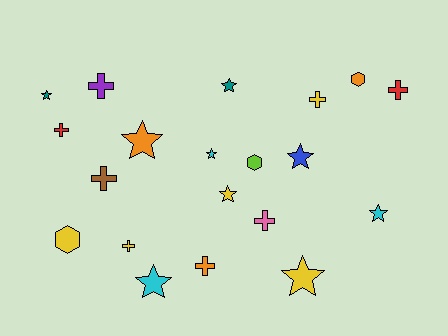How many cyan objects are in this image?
There are 3 cyan objects.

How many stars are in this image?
There are 9 stars.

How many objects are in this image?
There are 20 objects.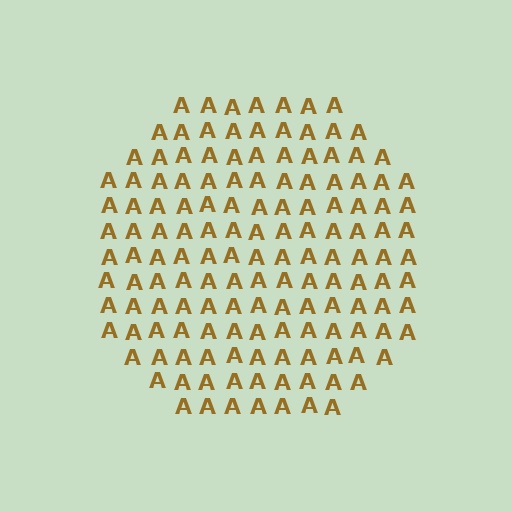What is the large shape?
The large shape is a circle.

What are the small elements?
The small elements are letter A's.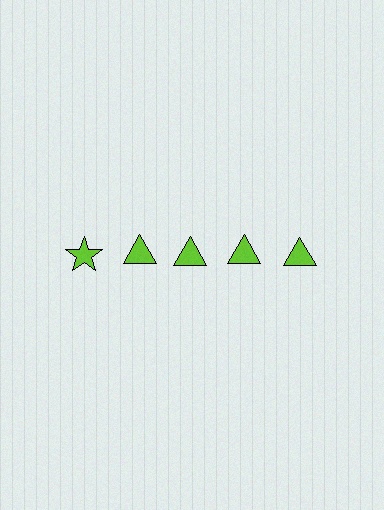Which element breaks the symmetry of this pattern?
The lime star in the top row, leftmost column breaks the symmetry. All other shapes are lime triangles.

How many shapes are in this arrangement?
There are 5 shapes arranged in a grid pattern.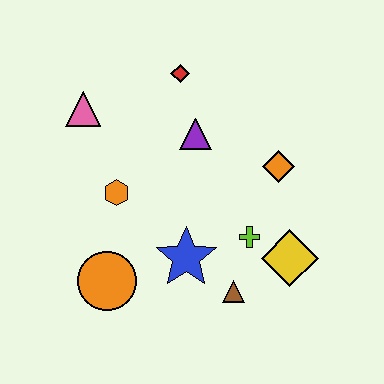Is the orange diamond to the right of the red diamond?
Yes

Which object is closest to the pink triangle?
The orange hexagon is closest to the pink triangle.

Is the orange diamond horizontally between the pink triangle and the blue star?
No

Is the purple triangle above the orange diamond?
Yes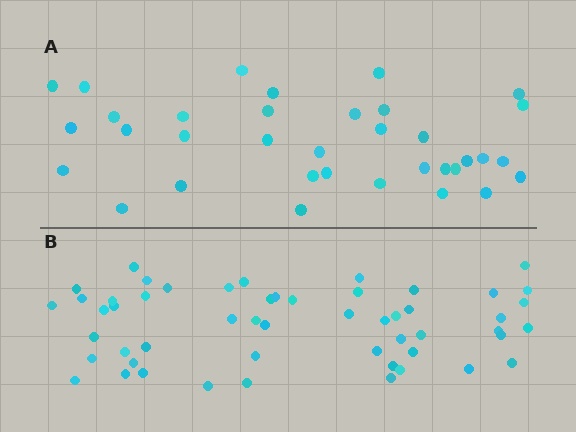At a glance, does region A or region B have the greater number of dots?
Region B (the bottom region) has more dots.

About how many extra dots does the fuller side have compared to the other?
Region B has approximately 20 more dots than region A.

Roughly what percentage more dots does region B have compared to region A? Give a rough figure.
About 50% more.